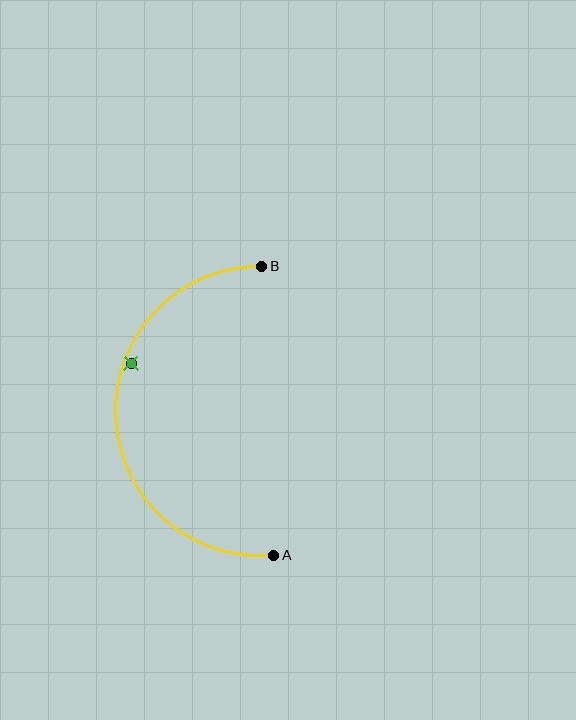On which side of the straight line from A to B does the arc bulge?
The arc bulges to the left of the straight line connecting A and B.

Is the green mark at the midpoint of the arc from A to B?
No — the green mark does not lie on the arc at all. It sits slightly inside the curve.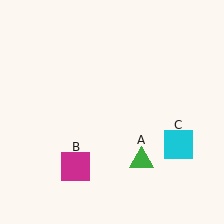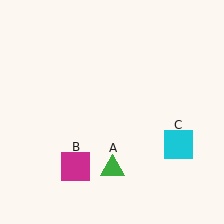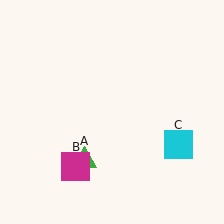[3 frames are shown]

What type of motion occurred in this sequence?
The green triangle (object A) rotated clockwise around the center of the scene.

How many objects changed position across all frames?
1 object changed position: green triangle (object A).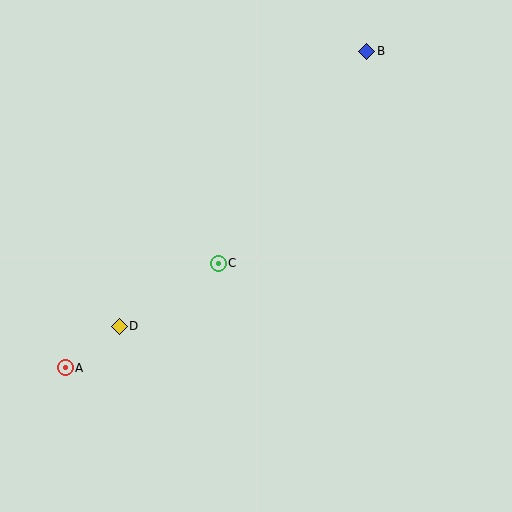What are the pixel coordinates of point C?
Point C is at (218, 263).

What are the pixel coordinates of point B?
Point B is at (367, 51).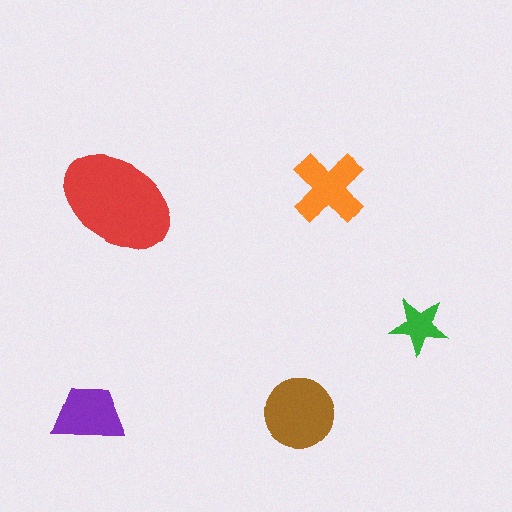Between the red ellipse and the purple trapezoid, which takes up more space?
The red ellipse.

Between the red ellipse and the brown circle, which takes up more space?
The red ellipse.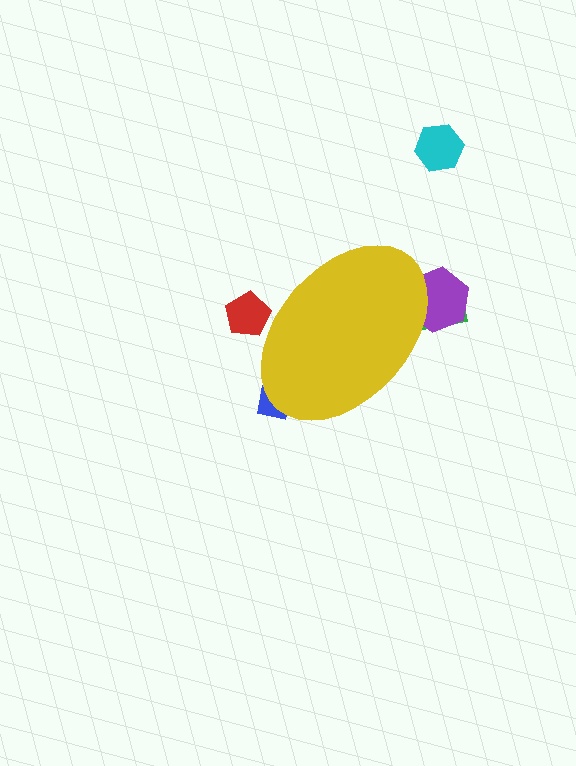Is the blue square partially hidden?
Yes, the blue square is partially hidden behind the yellow ellipse.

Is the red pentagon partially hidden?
Yes, the red pentagon is partially hidden behind the yellow ellipse.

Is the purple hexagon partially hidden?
Yes, the purple hexagon is partially hidden behind the yellow ellipse.